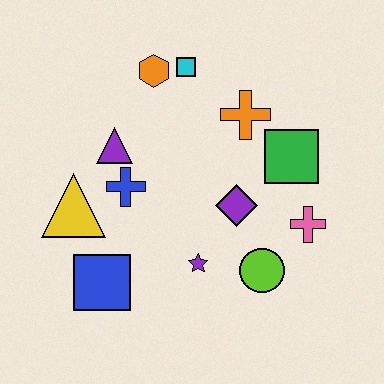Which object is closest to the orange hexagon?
The cyan square is closest to the orange hexagon.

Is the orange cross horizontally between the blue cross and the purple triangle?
No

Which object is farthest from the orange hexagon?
The lime circle is farthest from the orange hexagon.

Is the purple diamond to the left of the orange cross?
Yes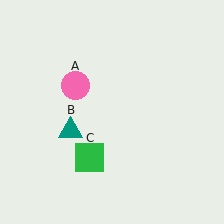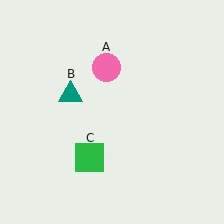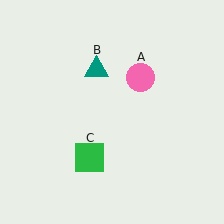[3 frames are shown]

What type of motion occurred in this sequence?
The pink circle (object A), teal triangle (object B) rotated clockwise around the center of the scene.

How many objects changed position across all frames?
2 objects changed position: pink circle (object A), teal triangle (object B).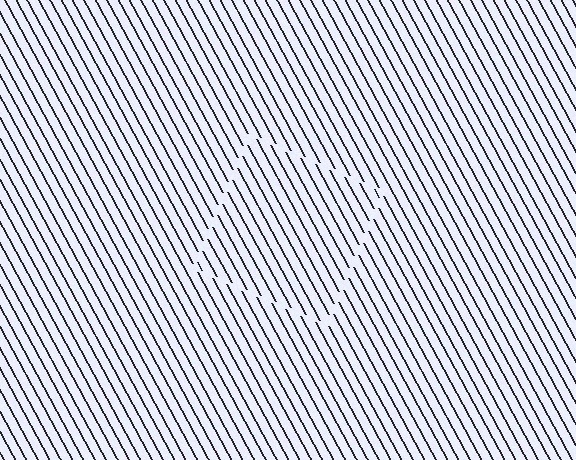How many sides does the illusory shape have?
4 sides — the line-ends trace a square.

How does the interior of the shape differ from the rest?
The interior of the shape contains the same grating, shifted by half a period — the contour is defined by the phase discontinuity where line-ends from the inner and outer gratings abut.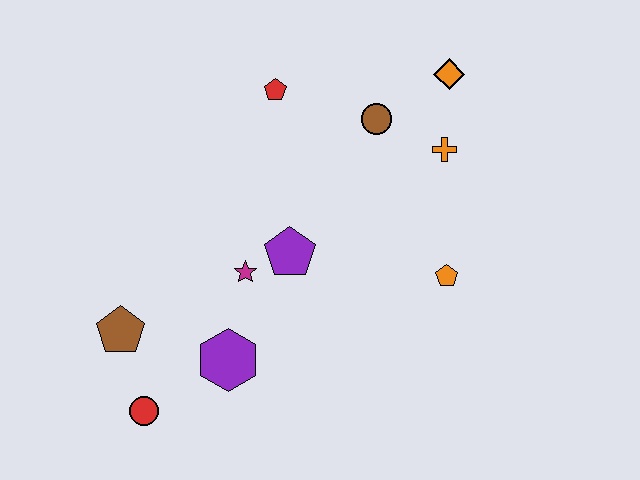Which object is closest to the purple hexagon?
The magenta star is closest to the purple hexagon.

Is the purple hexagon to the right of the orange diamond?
No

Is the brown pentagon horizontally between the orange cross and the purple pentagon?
No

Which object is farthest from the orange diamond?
The red circle is farthest from the orange diamond.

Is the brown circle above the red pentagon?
No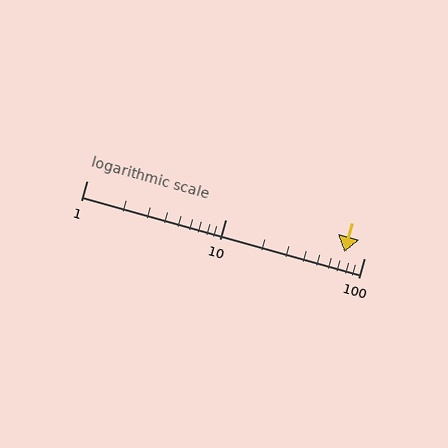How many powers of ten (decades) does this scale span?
The scale spans 2 decades, from 1 to 100.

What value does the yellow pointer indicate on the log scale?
The pointer indicates approximately 72.